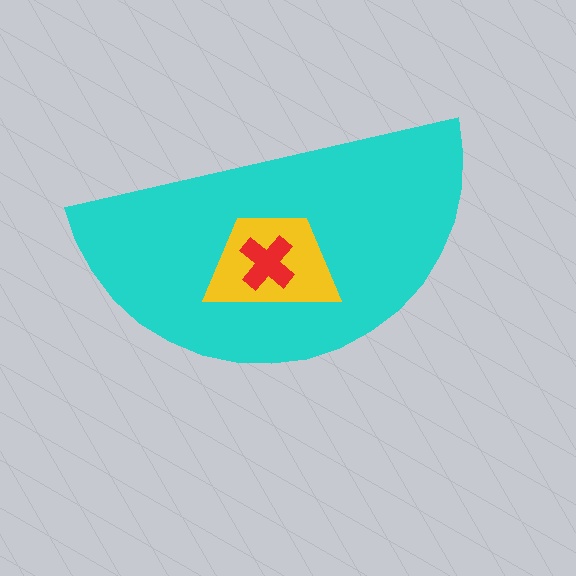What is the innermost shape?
The red cross.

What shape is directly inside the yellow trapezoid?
The red cross.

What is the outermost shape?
The cyan semicircle.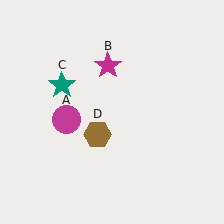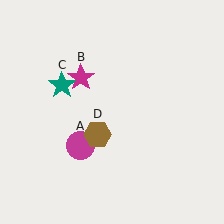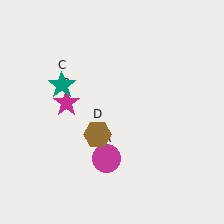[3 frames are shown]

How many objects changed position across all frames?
2 objects changed position: magenta circle (object A), magenta star (object B).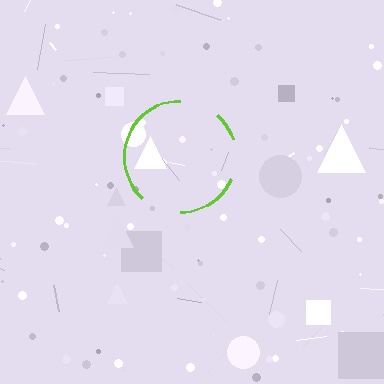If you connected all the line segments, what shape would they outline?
They would outline a circle.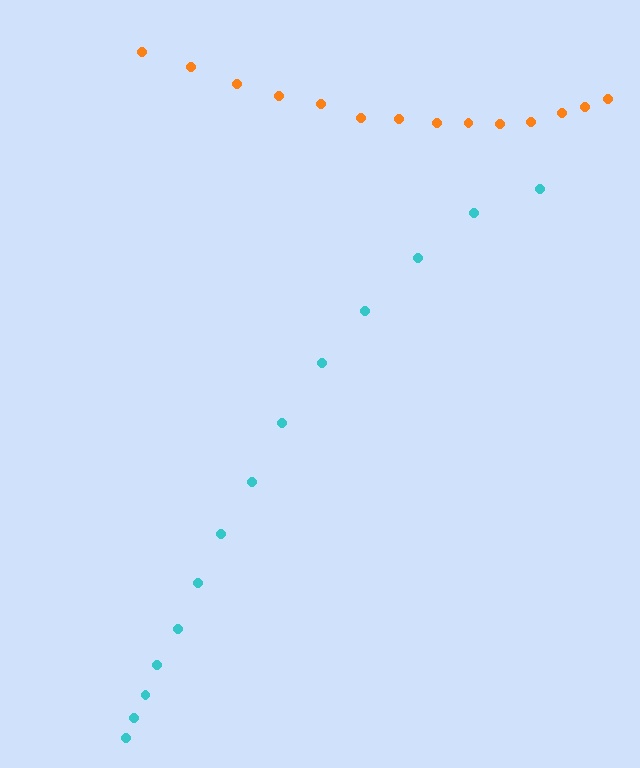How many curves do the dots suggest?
There are 2 distinct paths.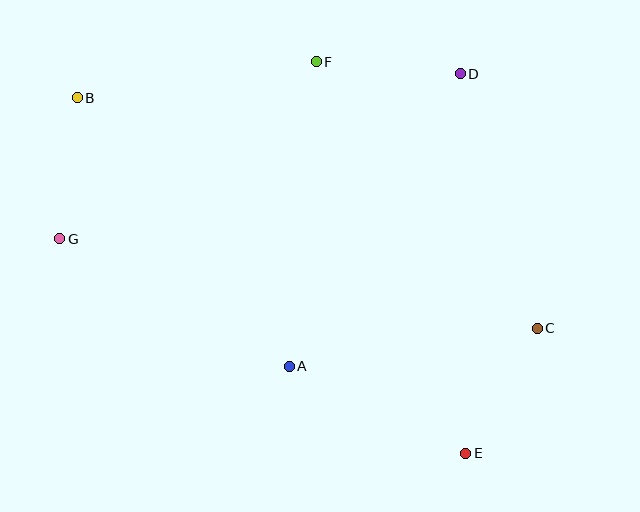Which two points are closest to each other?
Points B and G are closest to each other.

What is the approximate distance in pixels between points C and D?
The distance between C and D is approximately 266 pixels.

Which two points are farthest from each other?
Points B and E are farthest from each other.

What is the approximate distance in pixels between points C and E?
The distance between C and E is approximately 144 pixels.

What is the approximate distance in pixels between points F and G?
The distance between F and G is approximately 312 pixels.